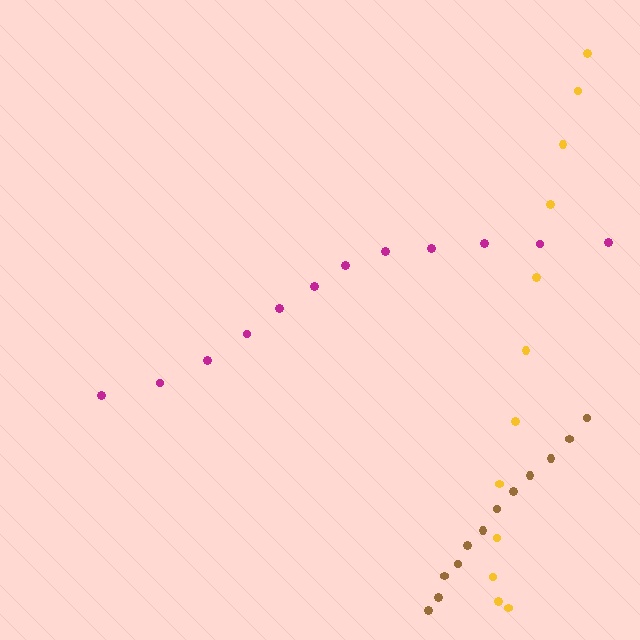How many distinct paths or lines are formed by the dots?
There are 3 distinct paths.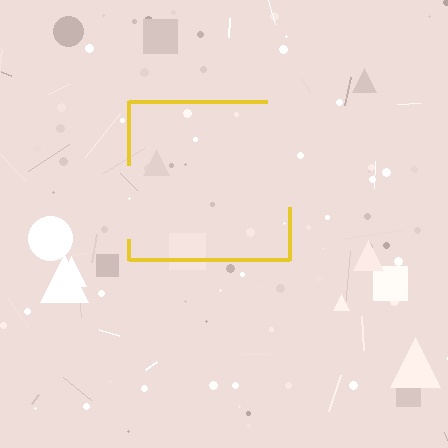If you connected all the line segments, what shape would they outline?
They would outline a square.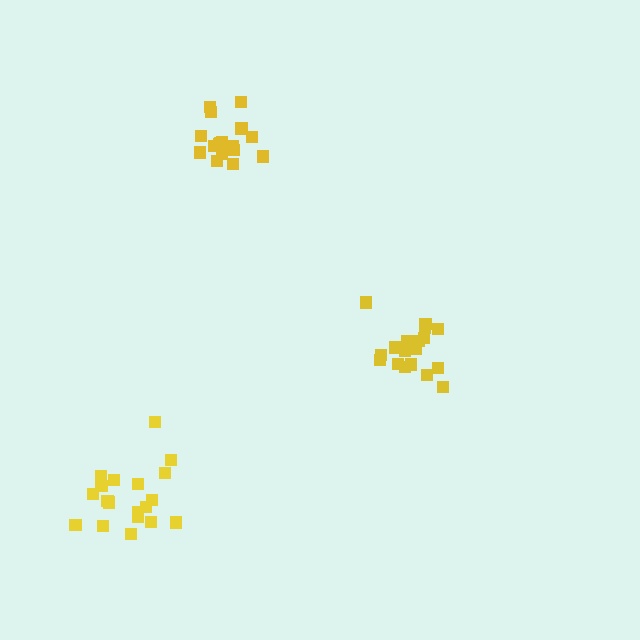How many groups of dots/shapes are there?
There are 3 groups.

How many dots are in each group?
Group 1: 17 dots, Group 2: 20 dots, Group 3: 19 dots (56 total).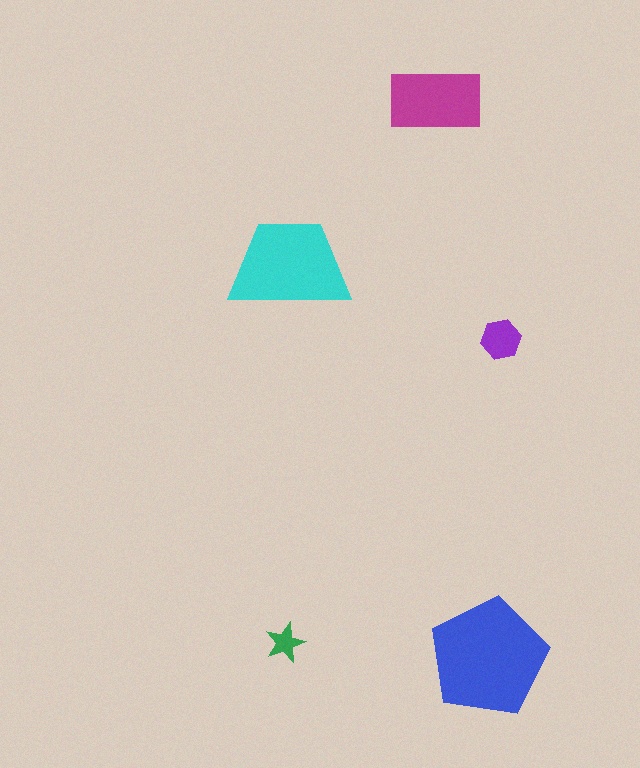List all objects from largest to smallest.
The blue pentagon, the cyan trapezoid, the magenta rectangle, the purple hexagon, the green star.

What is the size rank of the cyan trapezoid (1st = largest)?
2nd.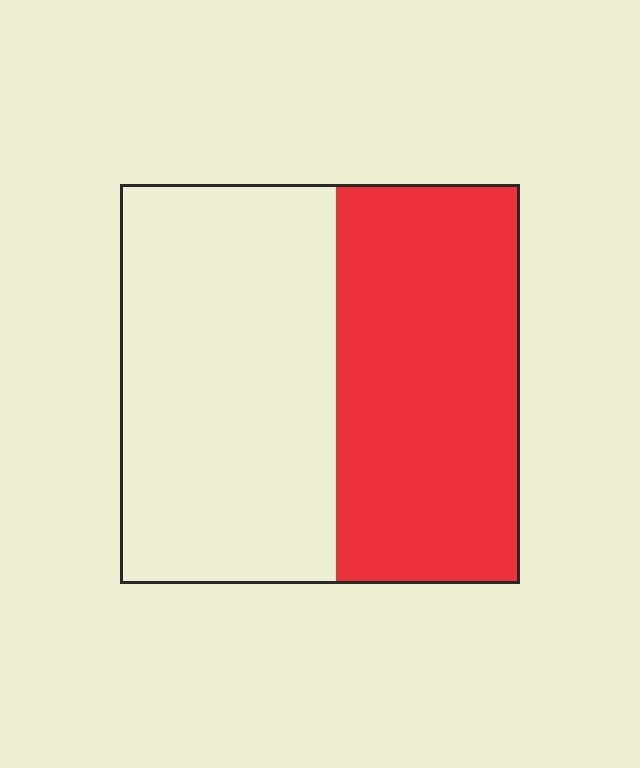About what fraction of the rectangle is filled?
About one half (1/2).